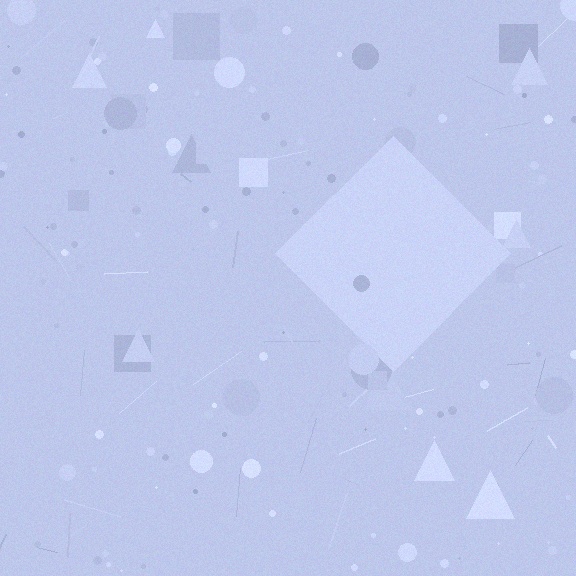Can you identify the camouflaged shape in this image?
The camouflaged shape is a diamond.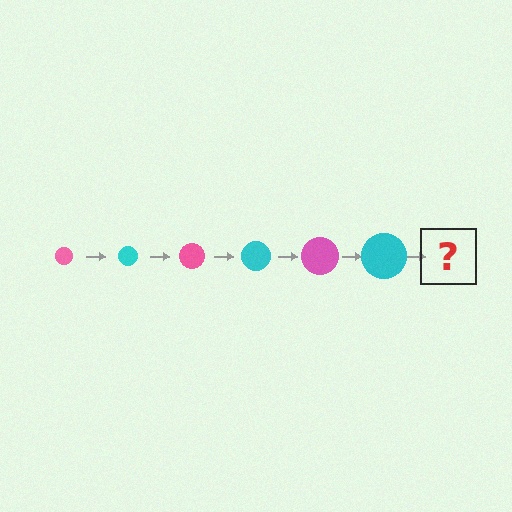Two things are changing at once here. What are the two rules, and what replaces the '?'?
The two rules are that the circle grows larger each step and the color cycles through pink and cyan. The '?' should be a pink circle, larger than the previous one.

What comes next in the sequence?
The next element should be a pink circle, larger than the previous one.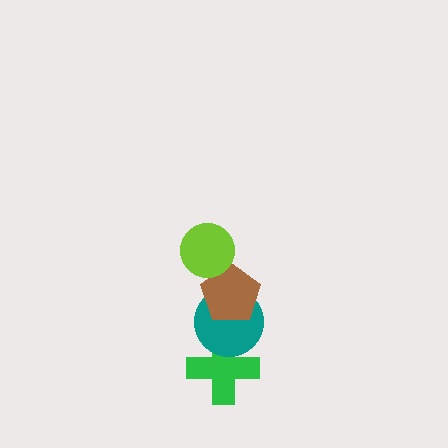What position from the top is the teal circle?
The teal circle is 3rd from the top.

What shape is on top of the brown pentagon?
The lime circle is on top of the brown pentagon.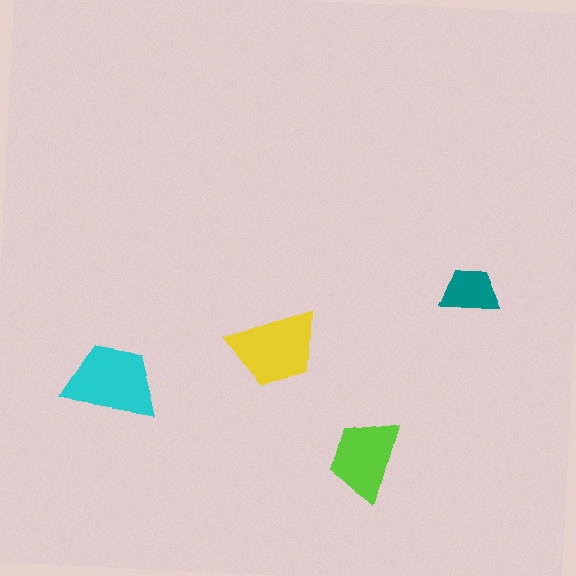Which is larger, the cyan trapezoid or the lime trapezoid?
The cyan one.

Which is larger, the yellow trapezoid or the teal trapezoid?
The yellow one.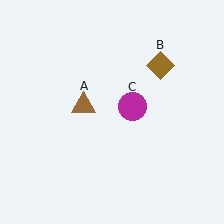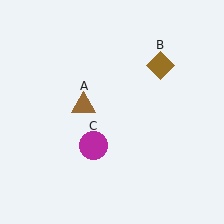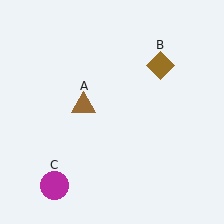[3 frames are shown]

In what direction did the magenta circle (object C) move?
The magenta circle (object C) moved down and to the left.